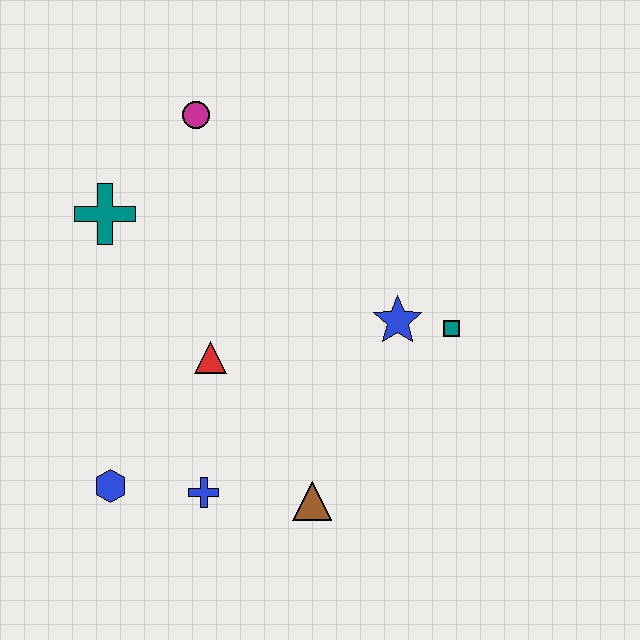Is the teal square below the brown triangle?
No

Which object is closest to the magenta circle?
The teal cross is closest to the magenta circle.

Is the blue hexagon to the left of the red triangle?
Yes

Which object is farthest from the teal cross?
The teal square is farthest from the teal cross.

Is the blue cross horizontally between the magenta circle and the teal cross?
No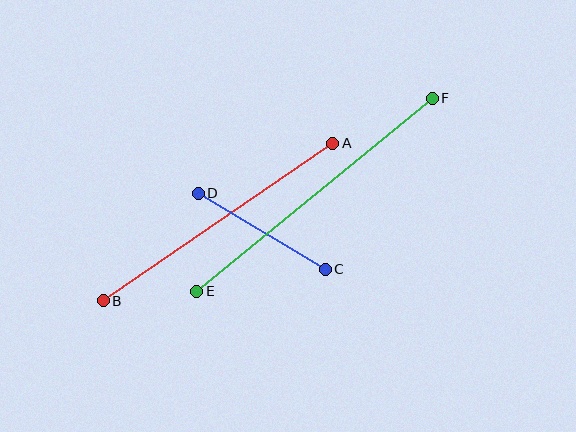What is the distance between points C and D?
The distance is approximately 148 pixels.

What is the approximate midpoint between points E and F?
The midpoint is at approximately (314, 195) pixels.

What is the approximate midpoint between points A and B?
The midpoint is at approximately (218, 222) pixels.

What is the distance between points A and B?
The distance is approximately 278 pixels.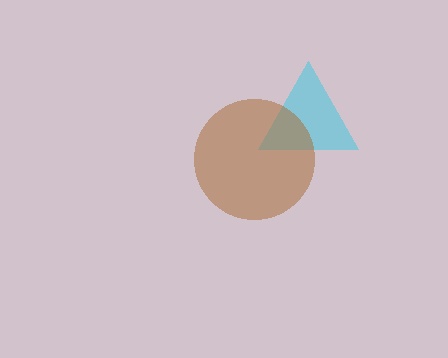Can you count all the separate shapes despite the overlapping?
Yes, there are 2 separate shapes.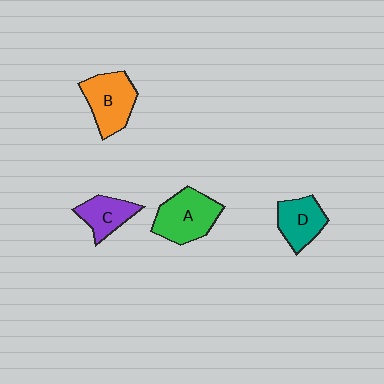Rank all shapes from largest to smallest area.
From largest to smallest: A (green), B (orange), D (teal), C (purple).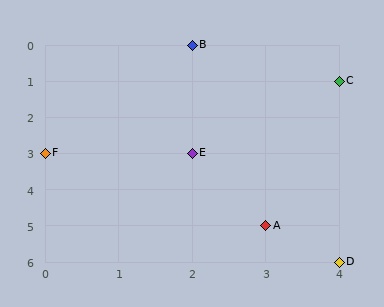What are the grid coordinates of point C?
Point C is at grid coordinates (4, 1).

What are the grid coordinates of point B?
Point B is at grid coordinates (2, 0).